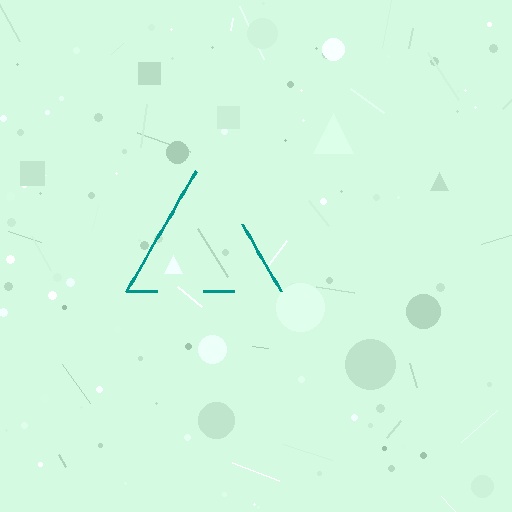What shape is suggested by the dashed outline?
The dashed outline suggests a triangle.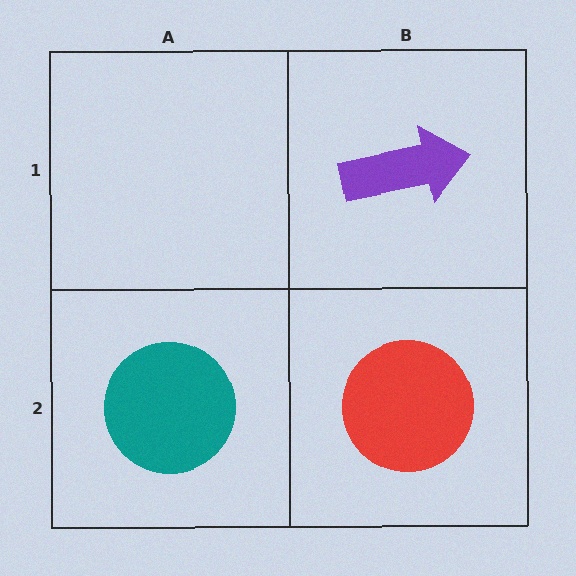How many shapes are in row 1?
1 shape.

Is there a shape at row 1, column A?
No, that cell is empty.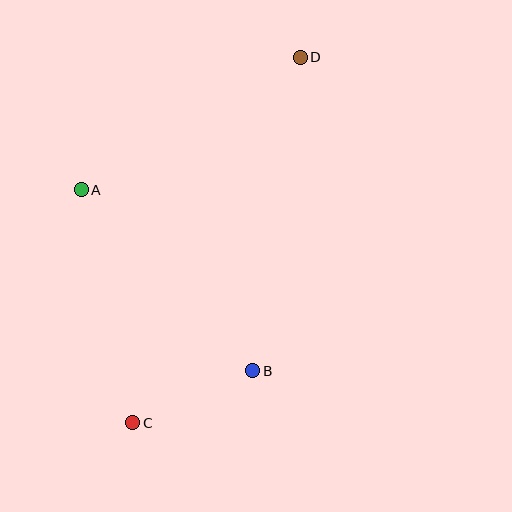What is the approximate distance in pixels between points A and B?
The distance between A and B is approximately 249 pixels.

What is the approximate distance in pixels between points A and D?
The distance between A and D is approximately 256 pixels.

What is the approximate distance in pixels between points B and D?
The distance between B and D is approximately 317 pixels.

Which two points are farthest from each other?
Points C and D are farthest from each other.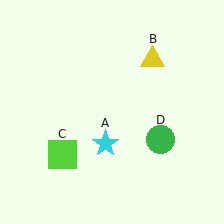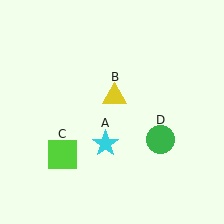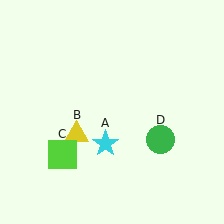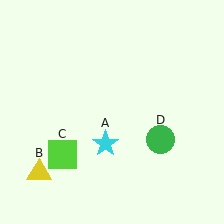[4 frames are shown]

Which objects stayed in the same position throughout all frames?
Cyan star (object A) and lime square (object C) and green circle (object D) remained stationary.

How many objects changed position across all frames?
1 object changed position: yellow triangle (object B).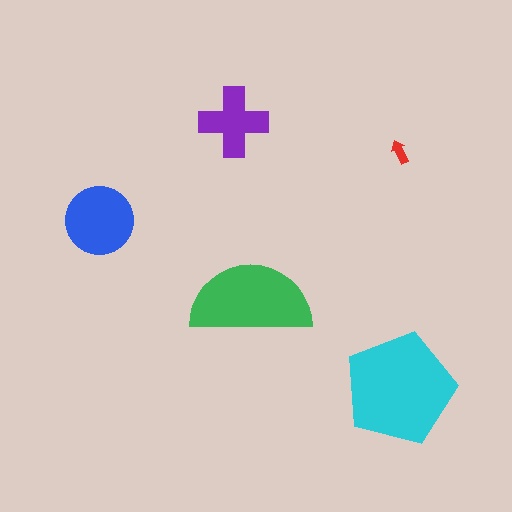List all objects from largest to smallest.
The cyan pentagon, the green semicircle, the blue circle, the purple cross, the red arrow.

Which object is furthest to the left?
The blue circle is leftmost.